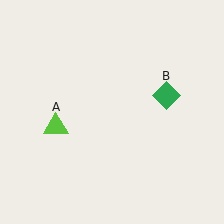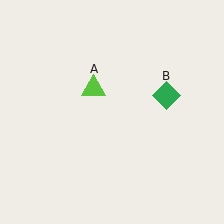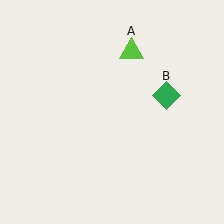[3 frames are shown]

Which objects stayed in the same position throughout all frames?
Green diamond (object B) remained stationary.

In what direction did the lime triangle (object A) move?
The lime triangle (object A) moved up and to the right.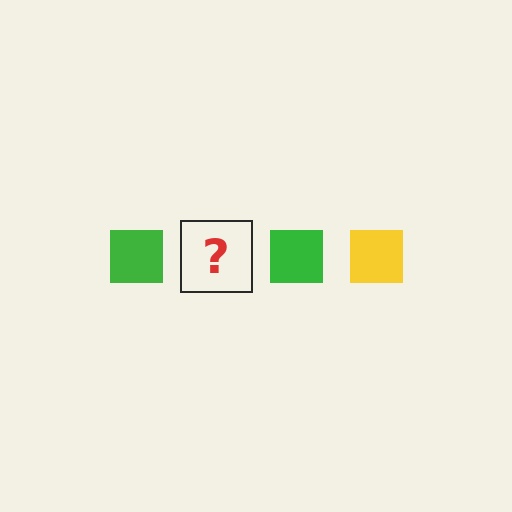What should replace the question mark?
The question mark should be replaced with a yellow square.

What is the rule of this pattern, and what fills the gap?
The rule is that the pattern cycles through green, yellow squares. The gap should be filled with a yellow square.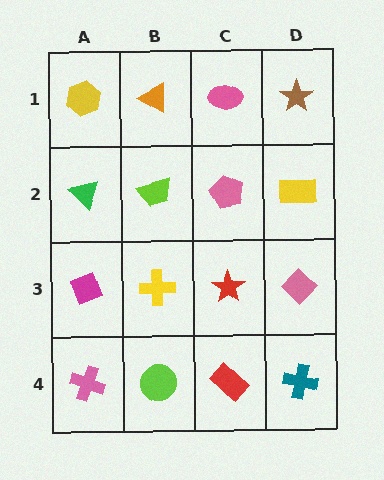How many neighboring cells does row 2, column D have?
3.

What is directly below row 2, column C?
A red star.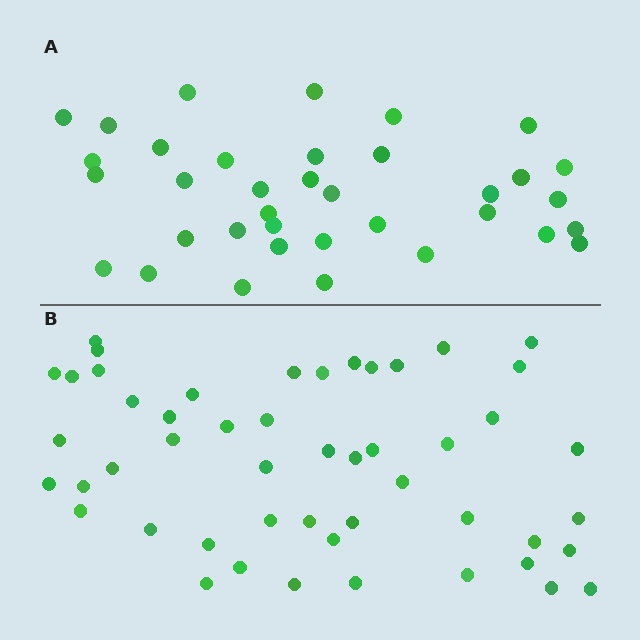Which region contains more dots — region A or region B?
Region B (the bottom region) has more dots.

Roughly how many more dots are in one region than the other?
Region B has approximately 15 more dots than region A.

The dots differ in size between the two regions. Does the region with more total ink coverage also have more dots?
No. Region A has more total ink coverage because its dots are larger, but region B actually contains more individual dots. Total area can be misleading — the number of items is what matters here.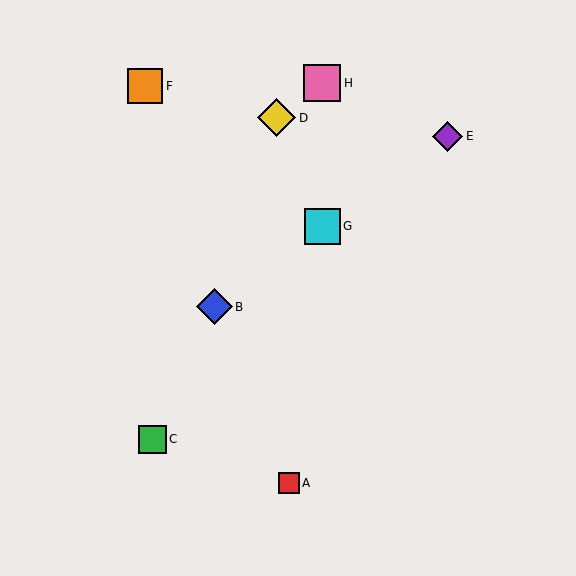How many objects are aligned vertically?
2 objects (G, H) are aligned vertically.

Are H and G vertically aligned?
Yes, both are at x≈322.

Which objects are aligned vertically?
Objects G, H are aligned vertically.